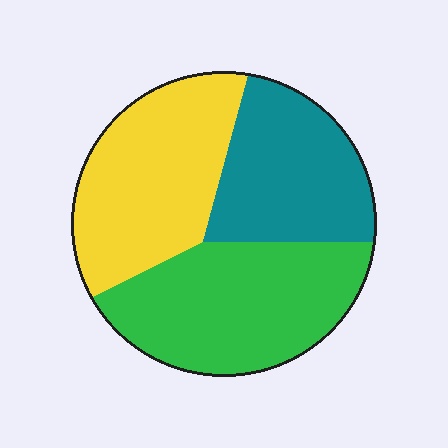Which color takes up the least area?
Teal, at roughly 30%.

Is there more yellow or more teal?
Yellow.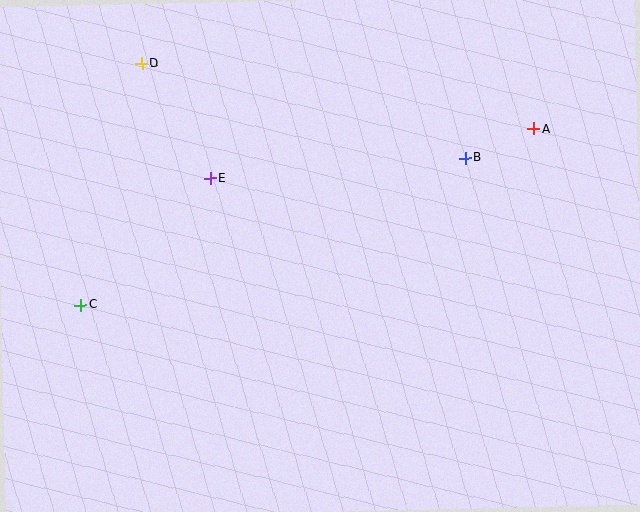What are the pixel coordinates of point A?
Point A is at (534, 129).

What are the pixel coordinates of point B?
Point B is at (465, 158).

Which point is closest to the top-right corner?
Point A is closest to the top-right corner.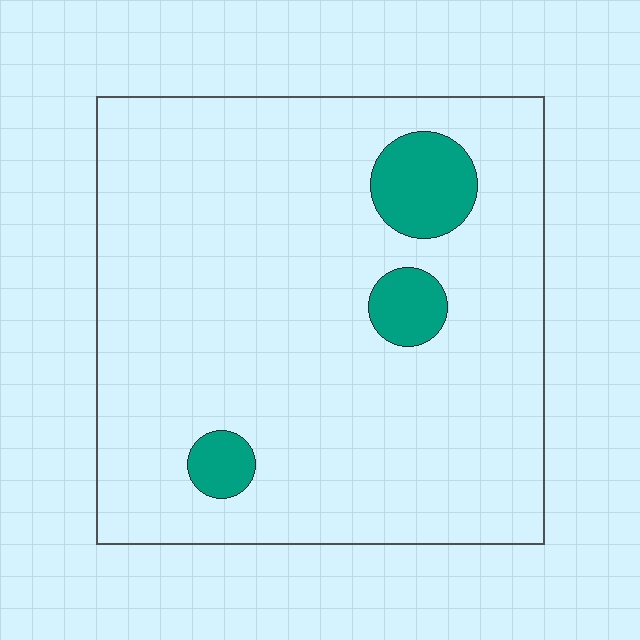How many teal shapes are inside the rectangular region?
3.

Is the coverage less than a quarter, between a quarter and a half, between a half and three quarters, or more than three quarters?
Less than a quarter.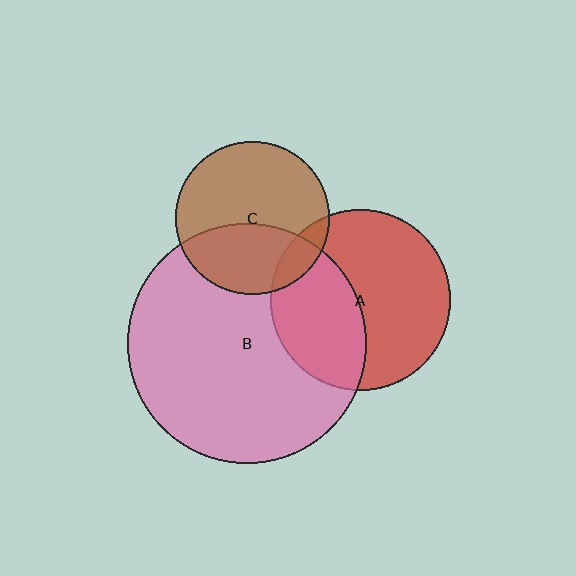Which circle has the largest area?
Circle B (pink).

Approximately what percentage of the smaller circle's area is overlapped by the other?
Approximately 40%.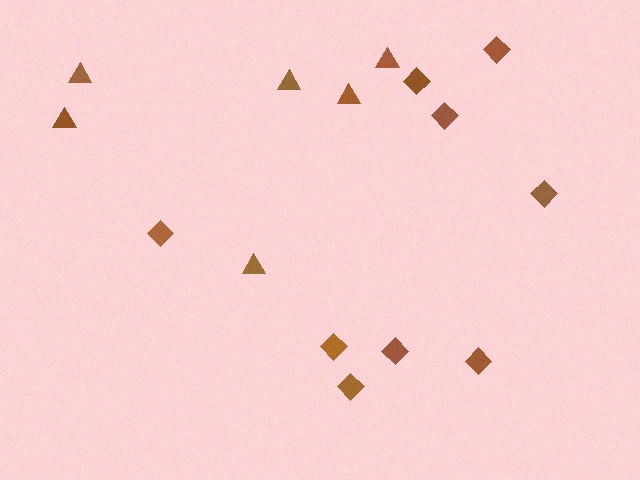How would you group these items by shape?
There are 2 groups: one group of diamonds (9) and one group of triangles (6).